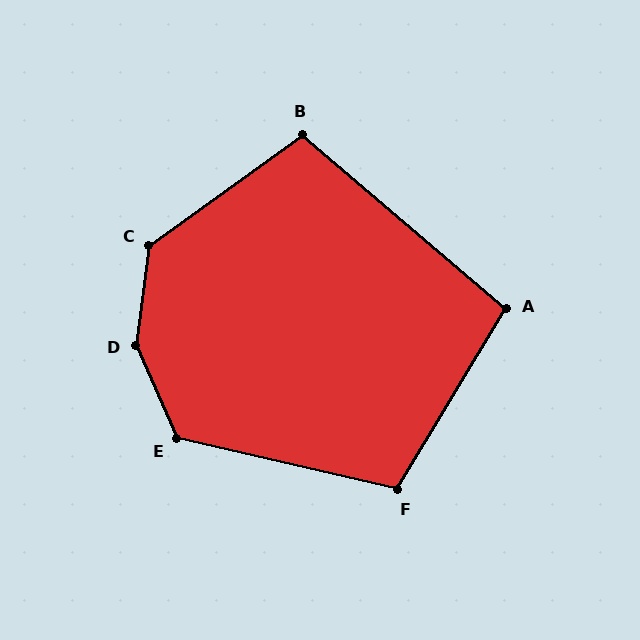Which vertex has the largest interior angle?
D, at approximately 149 degrees.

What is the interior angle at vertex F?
Approximately 108 degrees (obtuse).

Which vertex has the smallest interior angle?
A, at approximately 100 degrees.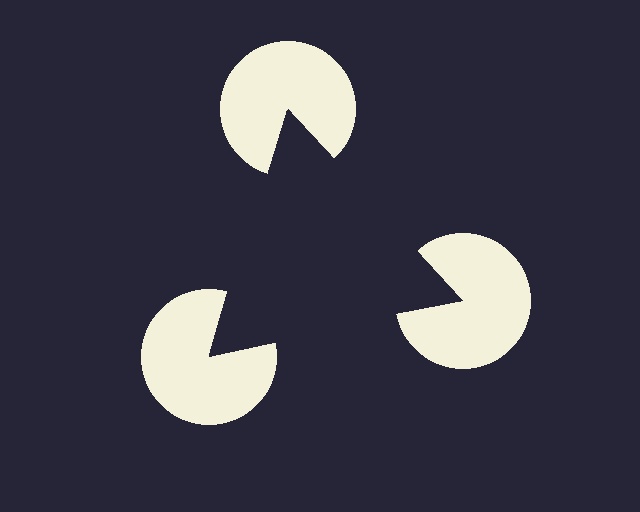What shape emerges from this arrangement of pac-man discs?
An illusory triangle — its edges are inferred from the aligned wedge cuts in the pac-man discs, not physically drawn.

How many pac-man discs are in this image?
There are 3 — one at each vertex of the illusory triangle.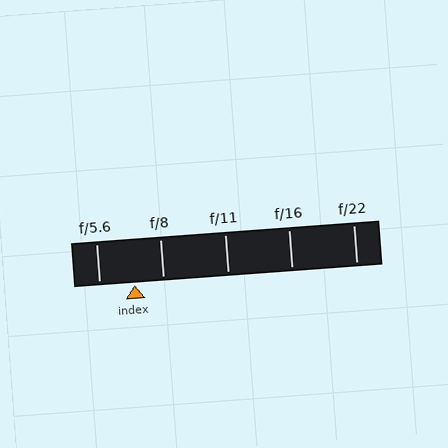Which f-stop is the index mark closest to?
The index mark is closest to f/8.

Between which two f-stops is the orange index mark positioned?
The index mark is between f/5.6 and f/8.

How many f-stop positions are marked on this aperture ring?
There are 5 f-stop positions marked.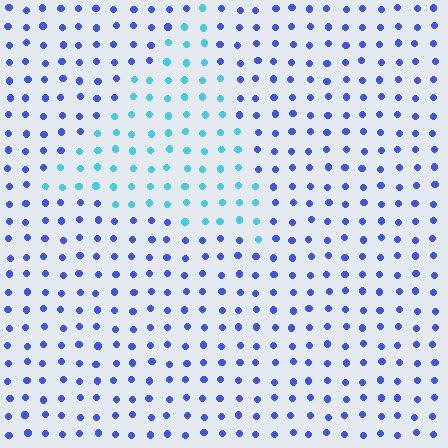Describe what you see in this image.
The image is filled with small blue elements in a uniform arrangement. A triangle-shaped region is visible where the elements are tinted to a slightly different hue, forming a subtle color boundary.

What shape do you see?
I see a triangle.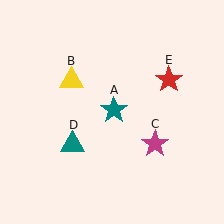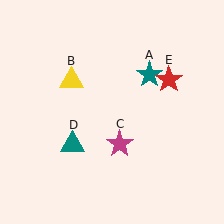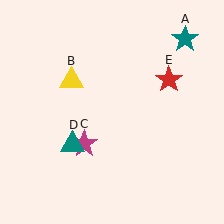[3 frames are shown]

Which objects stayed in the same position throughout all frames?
Yellow triangle (object B) and teal triangle (object D) and red star (object E) remained stationary.